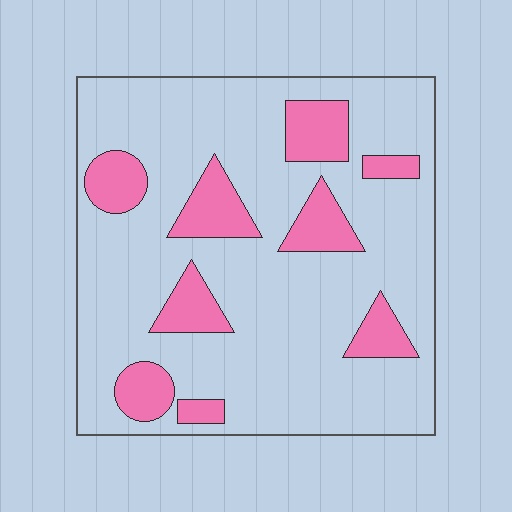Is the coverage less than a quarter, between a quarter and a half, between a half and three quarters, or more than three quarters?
Less than a quarter.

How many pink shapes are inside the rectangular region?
9.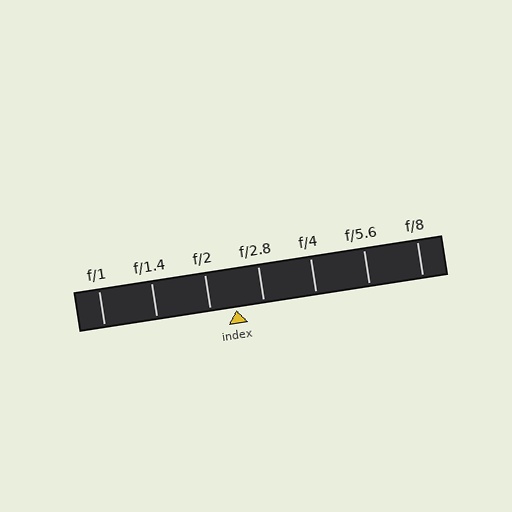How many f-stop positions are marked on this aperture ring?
There are 7 f-stop positions marked.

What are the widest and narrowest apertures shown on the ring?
The widest aperture shown is f/1 and the narrowest is f/8.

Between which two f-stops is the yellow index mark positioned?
The index mark is between f/2 and f/2.8.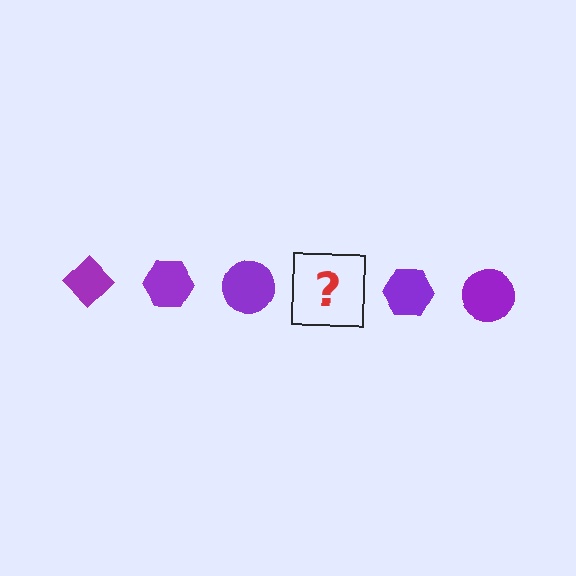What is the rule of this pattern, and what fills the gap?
The rule is that the pattern cycles through diamond, hexagon, circle shapes in purple. The gap should be filled with a purple diamond.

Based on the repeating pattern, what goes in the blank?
The blank should be a purple diamond.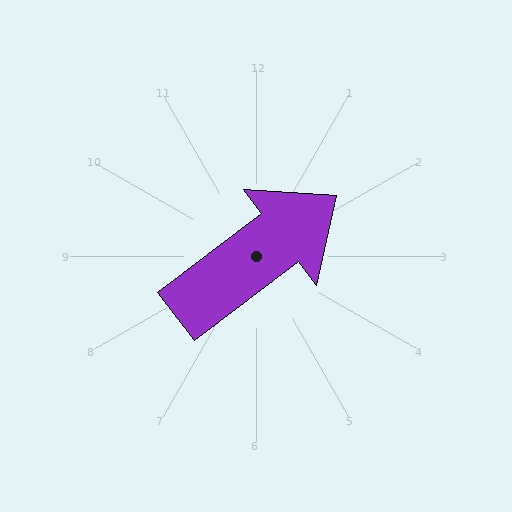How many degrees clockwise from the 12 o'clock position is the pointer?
Approximately 53 degrees.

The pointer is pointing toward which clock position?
Roughly 2 o'clock.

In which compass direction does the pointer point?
Northeast.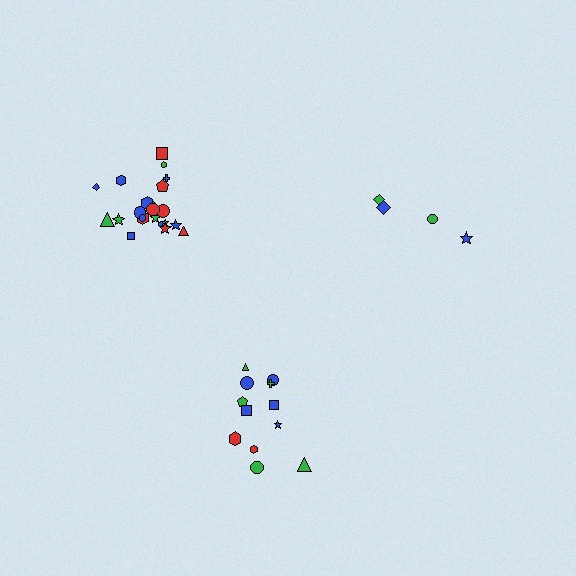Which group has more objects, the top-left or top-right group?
The top-left group.